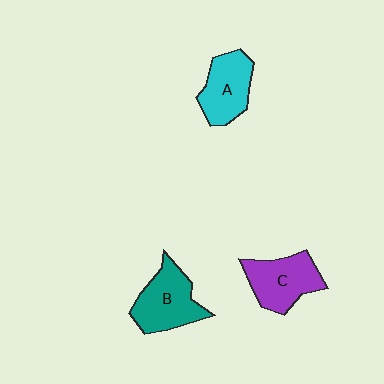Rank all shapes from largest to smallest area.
From largest to smallest: B (teal), C (purple), A (cyan).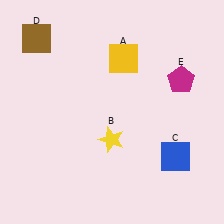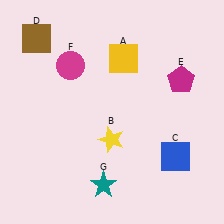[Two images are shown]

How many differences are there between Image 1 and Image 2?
There are 2 differences between the two images.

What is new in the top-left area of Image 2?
A magenta circle (F) was added in the top-left area of Image 2.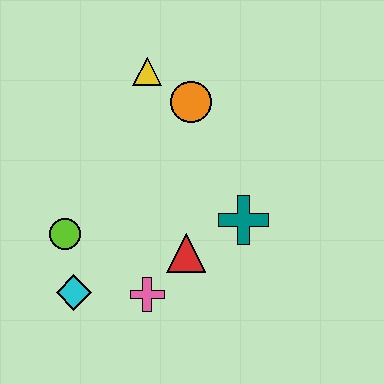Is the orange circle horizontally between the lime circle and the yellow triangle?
No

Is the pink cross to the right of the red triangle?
No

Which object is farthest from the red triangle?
The yellow triangle is farthest from the red triangle.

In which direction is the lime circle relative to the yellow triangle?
The lime circle is below the yellow triangle.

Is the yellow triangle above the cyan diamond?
Yes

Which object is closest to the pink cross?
The red triangle is closest to the pink cross.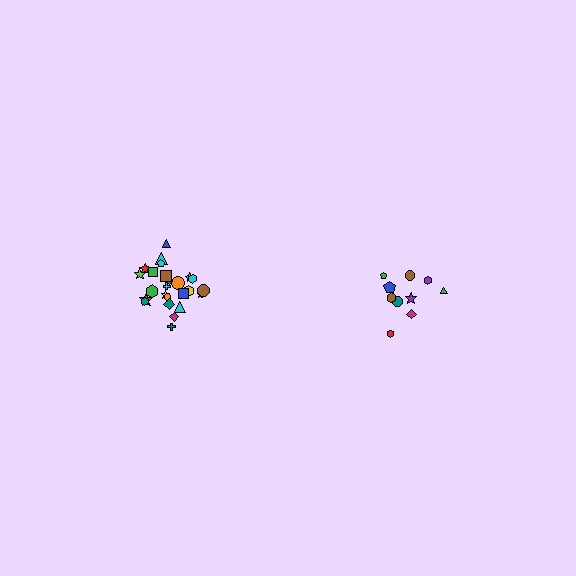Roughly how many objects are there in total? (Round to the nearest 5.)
Roughly 35 objects in total.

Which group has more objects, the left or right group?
The left group.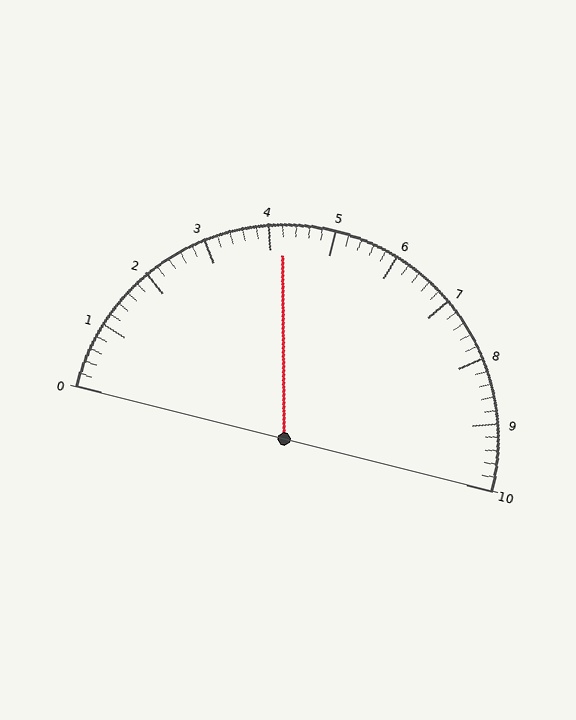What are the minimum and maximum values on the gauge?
The gauge ranges from 0 to 10.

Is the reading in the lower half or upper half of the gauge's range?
The reading is in the lower half of the range (0 to 10).